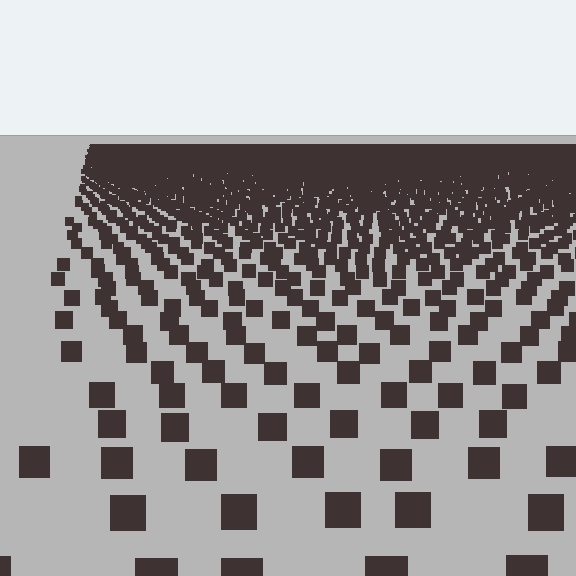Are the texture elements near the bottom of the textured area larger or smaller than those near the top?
Larger. Near the bottom, elements are closer to the viewer and appear at a bigger on-screen size.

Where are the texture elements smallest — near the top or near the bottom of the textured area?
Near the top.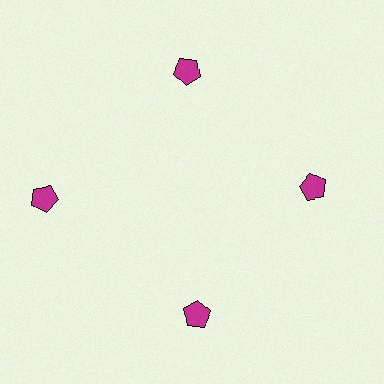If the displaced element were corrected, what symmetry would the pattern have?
It would have 4-fold rotational symmetry — the pattern would map onto itself every 90 degrees.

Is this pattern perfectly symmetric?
No. The 4 magenta pentagons are arranged in a ring, but one element near the 9 o'clock position is pushed outward from the center, breaking the 4-fold rotational symmetry.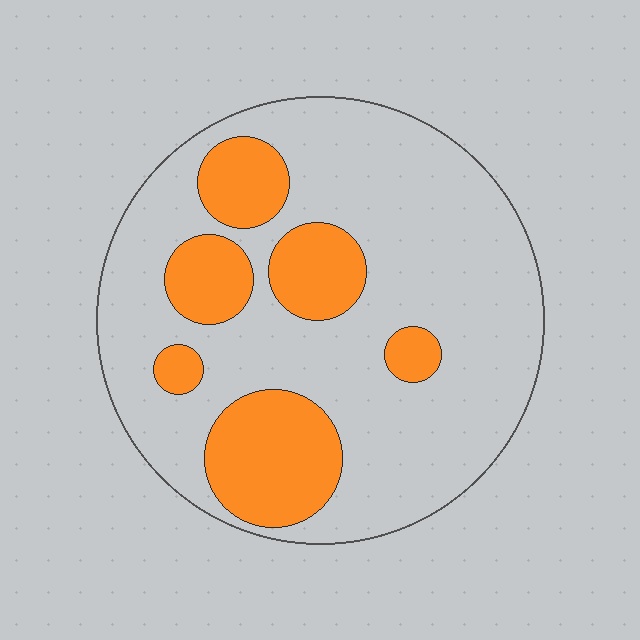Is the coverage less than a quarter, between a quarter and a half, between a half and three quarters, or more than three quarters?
Between a quarter and a half.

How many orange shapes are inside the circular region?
6.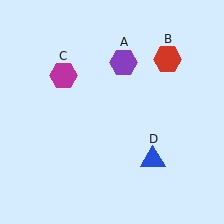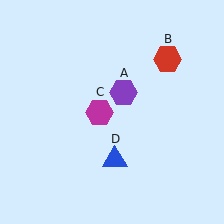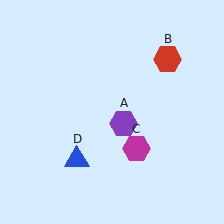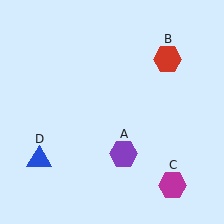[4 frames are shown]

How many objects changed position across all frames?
3 objects changed position: purple hexagon (object A), magenta hexagon (object C), blue triangle (object D).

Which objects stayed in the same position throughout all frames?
Red hexagon (object B) remained stationary.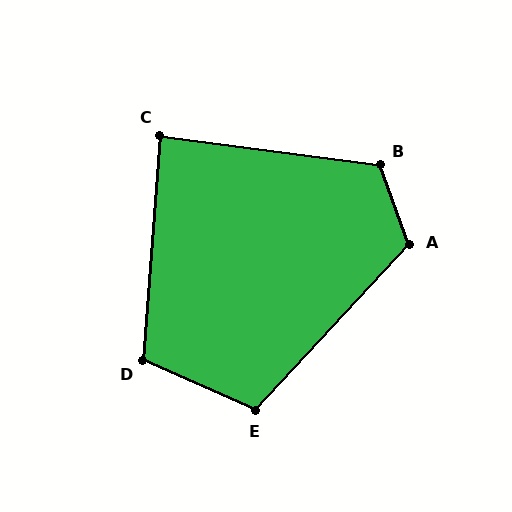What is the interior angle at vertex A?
Approximately 117 degrees (obtuse).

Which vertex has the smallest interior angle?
C, at approximately 87 degrees.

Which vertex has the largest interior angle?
B, at approximately 118 degrees.